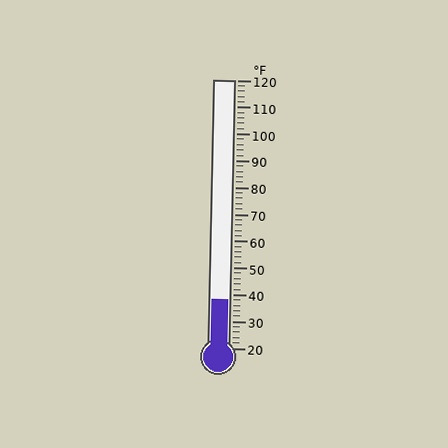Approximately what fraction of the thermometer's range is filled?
The thermometer is filled to approximately 20% of its range.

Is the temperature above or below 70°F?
The temperature is below 70°F.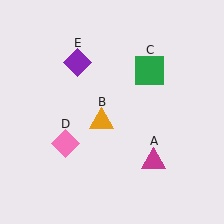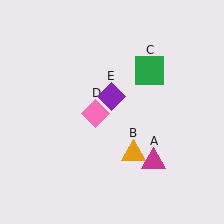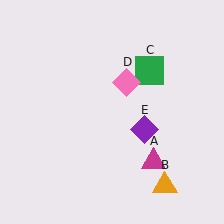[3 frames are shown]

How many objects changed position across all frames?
3 objects changed position: orange triangle (object B), pink diamond (object D), purple diamond (object E).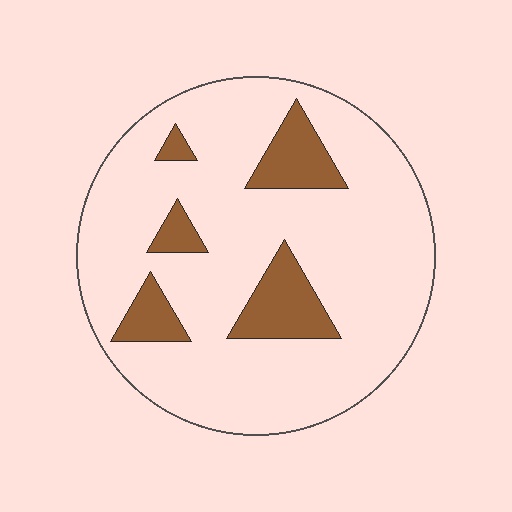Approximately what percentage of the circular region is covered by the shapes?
Approximately 15%.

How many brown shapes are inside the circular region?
5.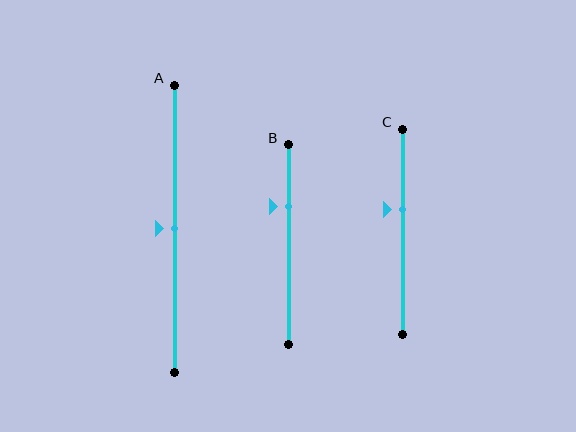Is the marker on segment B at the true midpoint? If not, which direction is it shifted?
No, the marker on segment B is shifted upward by about 19% of the segment length.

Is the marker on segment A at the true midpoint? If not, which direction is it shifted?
Yes, the marker on segment A is at the true midpoint.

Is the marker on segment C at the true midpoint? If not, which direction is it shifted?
No, the marker on segment C is shifted upward by about 11% of the segment length.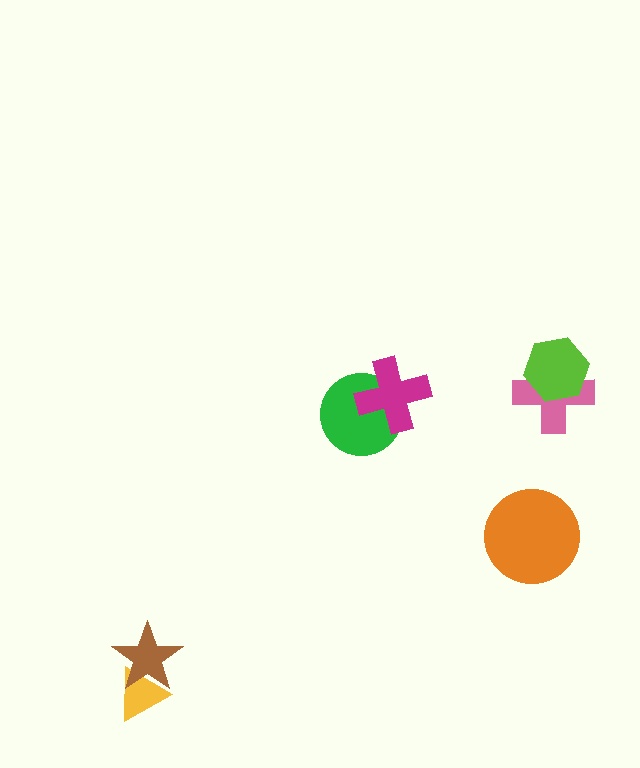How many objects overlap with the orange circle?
0 objects overlap with the orange circle.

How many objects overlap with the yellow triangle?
1 object overlaps with the yellow triangle.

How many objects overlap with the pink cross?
1 object overlaps with the pink cross.